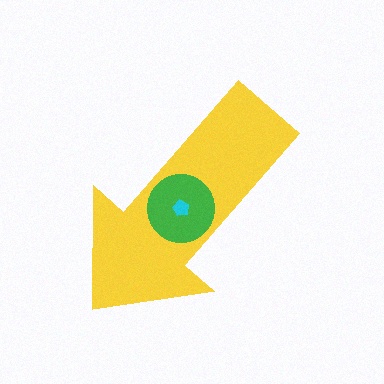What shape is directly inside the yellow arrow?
The green circle.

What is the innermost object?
The cyan pentagon.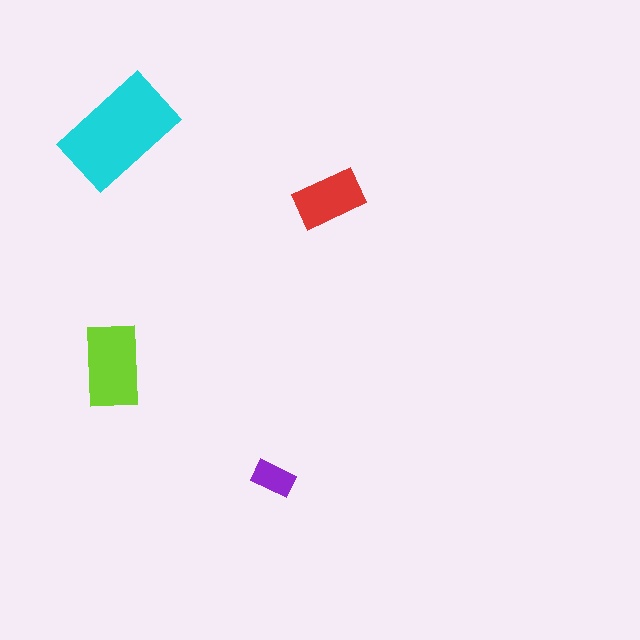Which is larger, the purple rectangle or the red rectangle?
The red one.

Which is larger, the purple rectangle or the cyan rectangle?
The cyan one.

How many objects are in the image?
There are 4 objects in the image.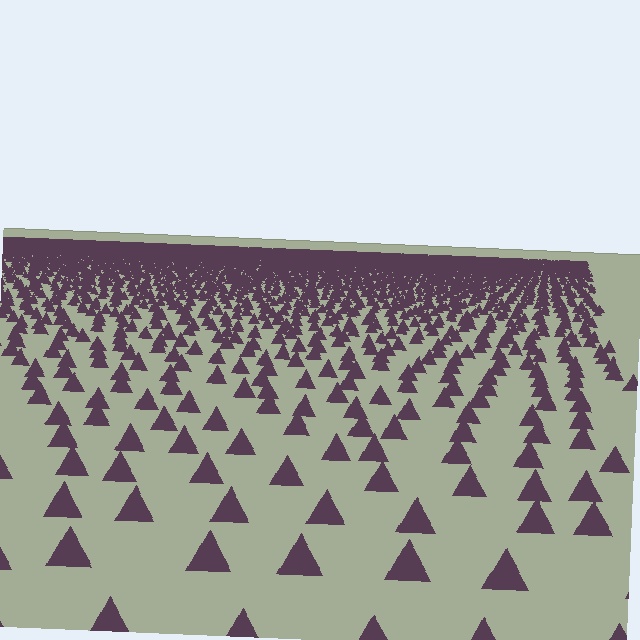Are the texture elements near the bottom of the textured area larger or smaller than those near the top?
Larger. Near the bottom, elements are closer to the viewer and appear at a bigger on-screen size.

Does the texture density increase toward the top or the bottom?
Density increases toward the top.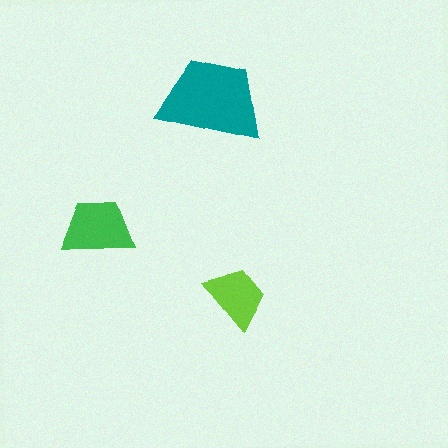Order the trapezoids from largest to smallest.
the teal one, the green one, the lime one.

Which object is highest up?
The teal trapezoid is topmost.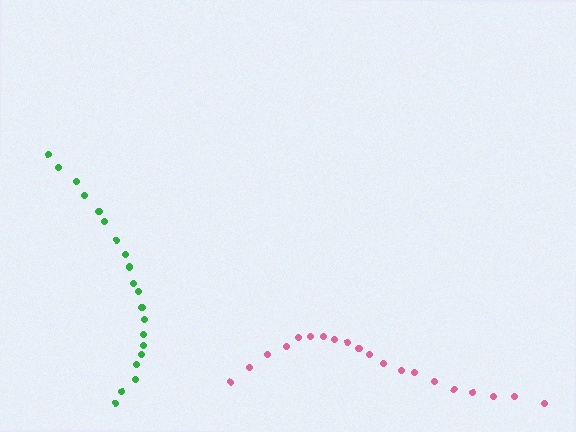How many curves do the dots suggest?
There are 2 distinct paths.